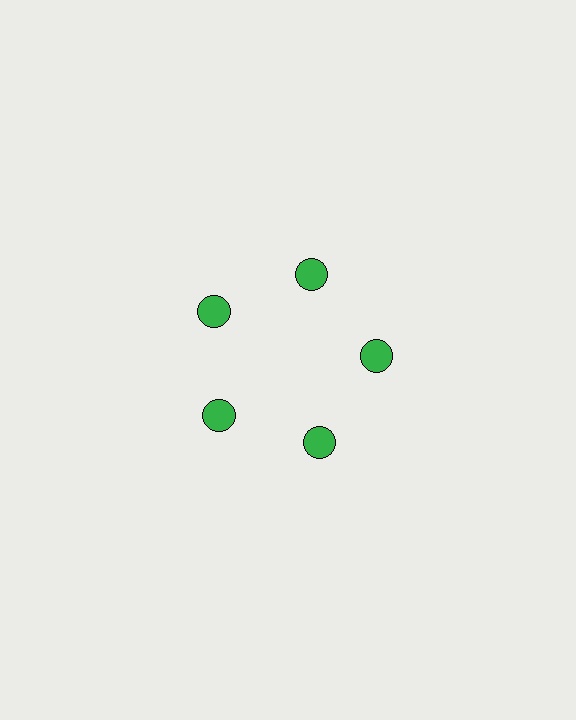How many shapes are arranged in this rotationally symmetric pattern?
There are 5 shapes, arranged in 5 groups of 1.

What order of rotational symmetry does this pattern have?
This pattern has 5-fold rotational symmetry.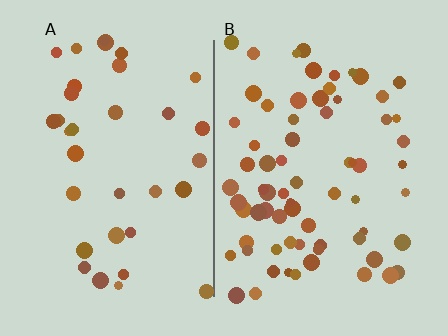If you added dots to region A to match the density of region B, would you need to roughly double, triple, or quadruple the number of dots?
Approximately double.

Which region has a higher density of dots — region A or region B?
B (the right).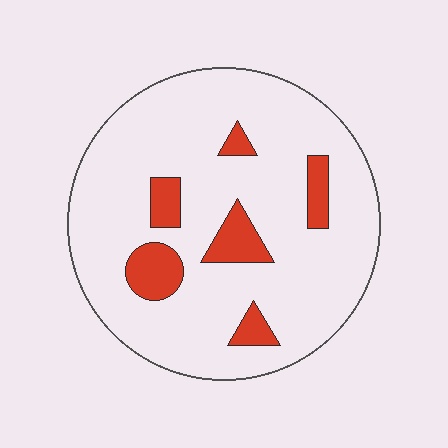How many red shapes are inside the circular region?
6.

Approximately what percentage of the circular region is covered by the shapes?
Approximately 15%.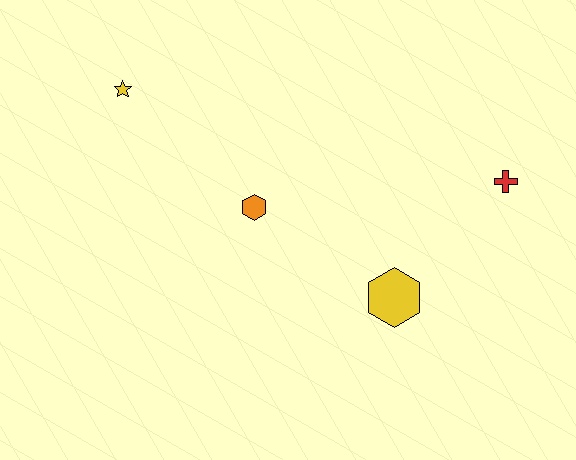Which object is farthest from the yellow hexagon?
The yellow star is farthest from the yellow hexagon.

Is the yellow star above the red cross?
Yes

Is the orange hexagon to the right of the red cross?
No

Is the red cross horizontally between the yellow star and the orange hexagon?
No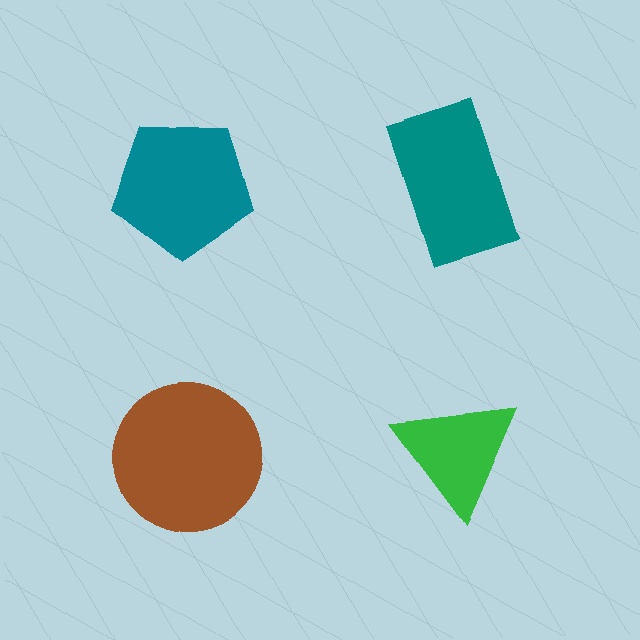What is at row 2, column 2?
A green triangle.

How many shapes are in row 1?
2 shapes.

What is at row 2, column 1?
A brown circle.